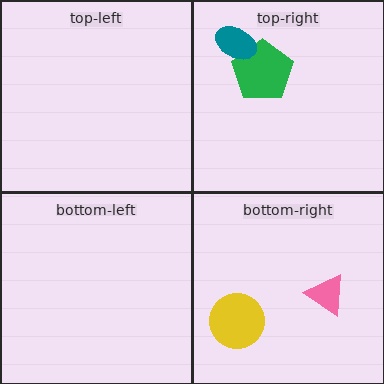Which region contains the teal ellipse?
The top-right region.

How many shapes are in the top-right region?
2.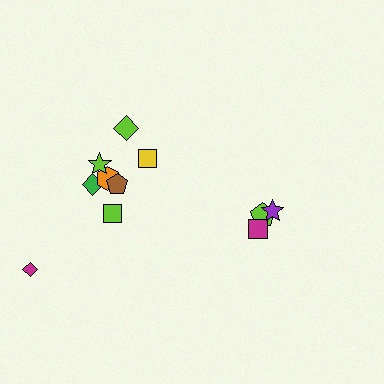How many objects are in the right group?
There are 3 objects.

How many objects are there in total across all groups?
There are 11 objects.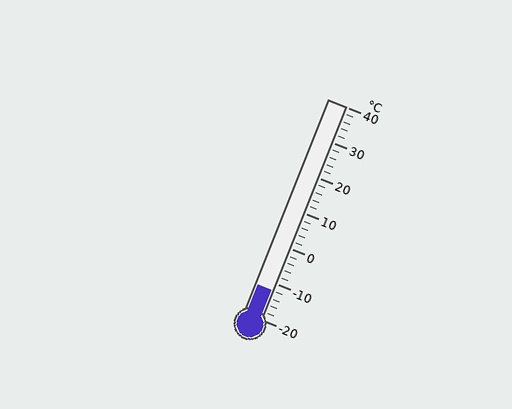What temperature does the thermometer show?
The thermometer shows approximately -12°C.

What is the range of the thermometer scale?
The thermometer scale ranges from -20°C to 40°C.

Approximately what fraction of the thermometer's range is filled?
The thermometer is filled to approximately 15% of its range.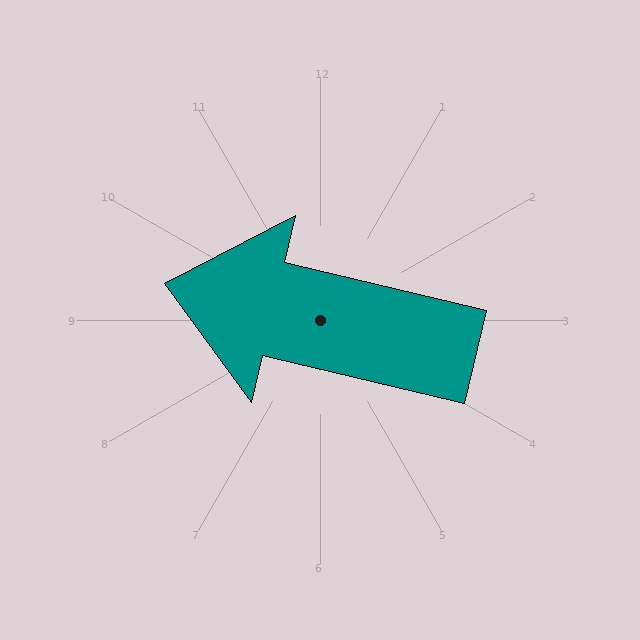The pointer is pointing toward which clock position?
Roughly 9 o'clock.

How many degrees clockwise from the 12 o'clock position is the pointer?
Approximately 283 degrees.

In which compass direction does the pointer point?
West.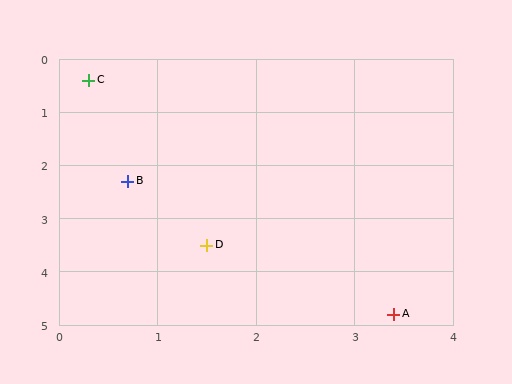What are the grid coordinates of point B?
Point B is at approximately (0.7, 2.3).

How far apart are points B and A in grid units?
Points B and A are about 3.7 grid units apart.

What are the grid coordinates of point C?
Point C is at approximately (0.3, 0.4).